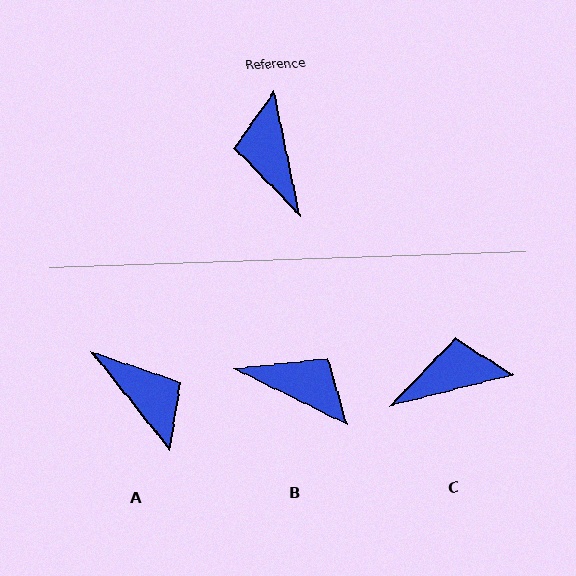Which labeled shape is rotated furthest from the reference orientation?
A, about 154 degrees away.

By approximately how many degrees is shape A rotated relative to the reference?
Approximately 154 degrees clockwise.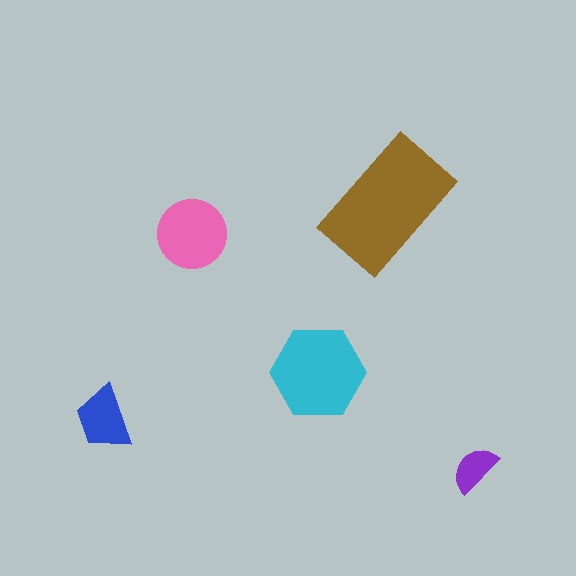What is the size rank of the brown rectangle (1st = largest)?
1st.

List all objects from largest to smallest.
The brown rectangle, the cyan hexagon, the pink circle, the blue trapezoid, the purple semicircle.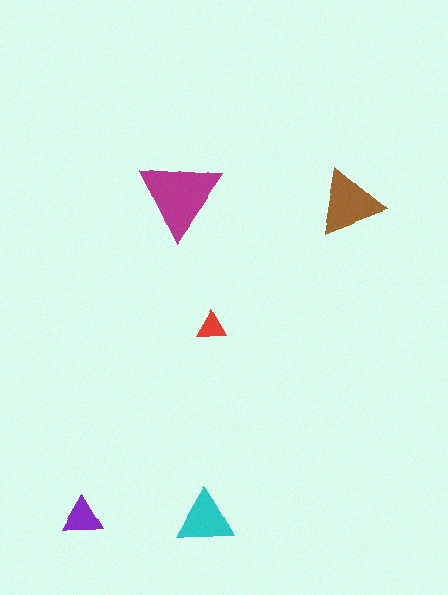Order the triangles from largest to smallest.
the magenta one, the brown one, the cyan one, the purple one, the red one.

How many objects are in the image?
There are 5 objects in the image.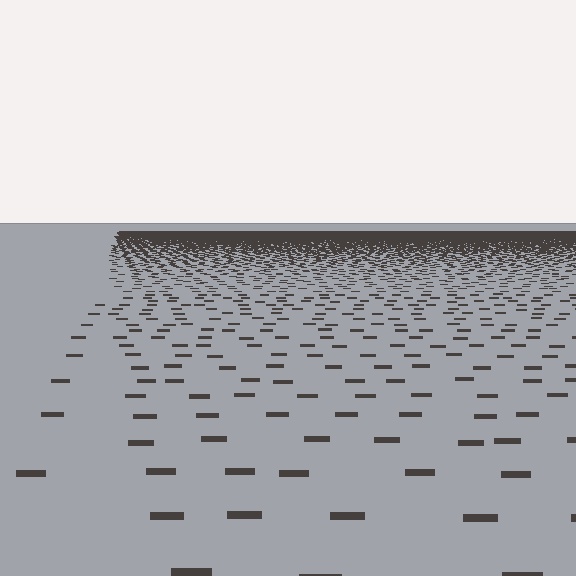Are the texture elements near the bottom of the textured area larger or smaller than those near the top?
Larger. Near the bottom, elements are closer to the viewer and appear at a bigger on-screen size.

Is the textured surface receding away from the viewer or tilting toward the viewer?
The surface is receding away from the viewer. Texture elements get smaller and denser toward the top.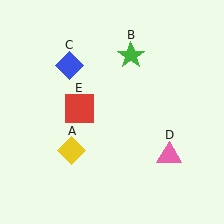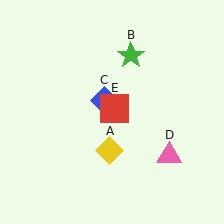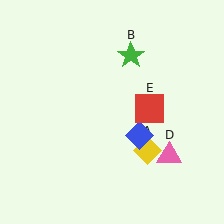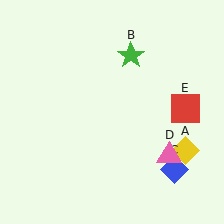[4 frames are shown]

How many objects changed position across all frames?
3 objects changed position: yellow diamond (object A), blue diamond (object C), red square (object E).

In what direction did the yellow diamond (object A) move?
The yellow diamond (object A) moved right.